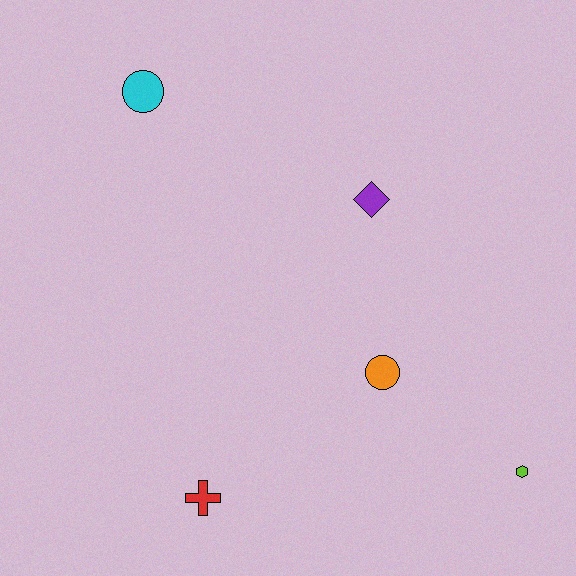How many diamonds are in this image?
There is 1 diamond.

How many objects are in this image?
There are 5 objects.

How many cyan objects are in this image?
There is 1 cyan object.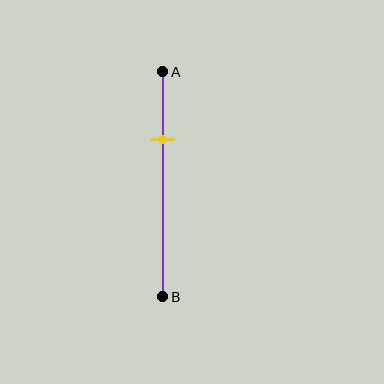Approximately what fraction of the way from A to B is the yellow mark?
The yellow mark is approximately 30% of the way from A to B.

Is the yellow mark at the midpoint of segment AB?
No, the mark is at about 30% from A, not at the 50% midpoint.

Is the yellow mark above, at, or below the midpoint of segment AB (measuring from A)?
The yellow mark is above the midpoint of segment AB.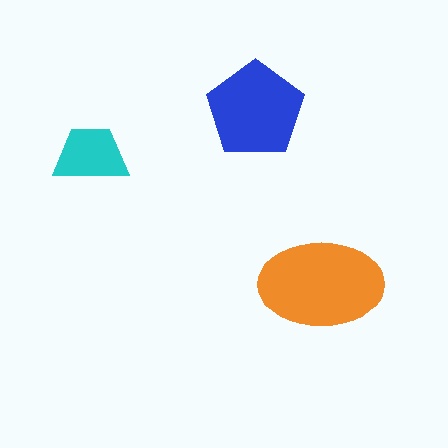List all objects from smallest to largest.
The cyan trapezoid, the blue pentagon, the orange ellipse.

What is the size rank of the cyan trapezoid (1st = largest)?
3rd.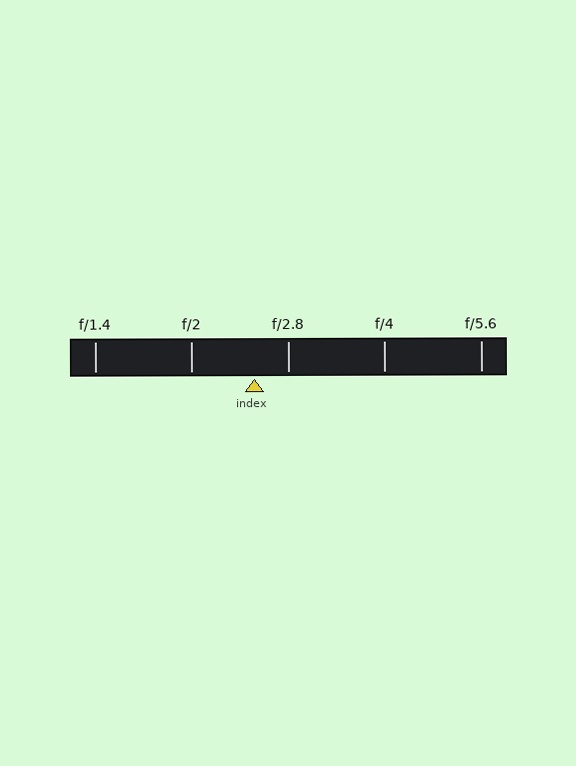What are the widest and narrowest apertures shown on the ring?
The widest aperture shown is f/1.4 and the narrowest is f/5.6.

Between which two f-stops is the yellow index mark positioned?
The index mark is between f/2 and f/2.8.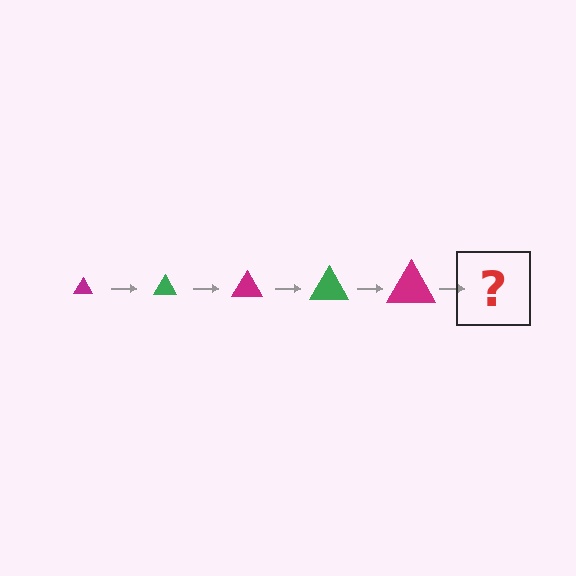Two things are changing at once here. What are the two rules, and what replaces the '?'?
The two rules are that the triangle grows larger each step and the color cycles through magenta and green. The '?' should be a green triangle, larger than the previous one.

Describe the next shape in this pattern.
It should be a green triangle, larger than the previous one.